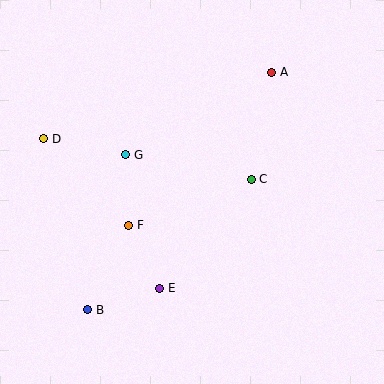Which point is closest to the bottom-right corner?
Point E is closest to the bottom-right corner.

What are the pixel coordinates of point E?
Point E is at (160, 288).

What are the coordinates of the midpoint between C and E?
The midpoint between C and E is at (206, 234).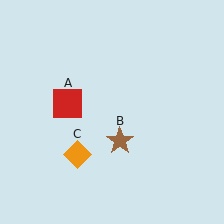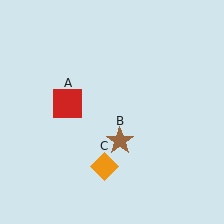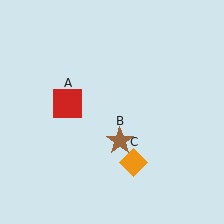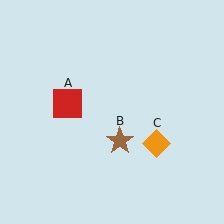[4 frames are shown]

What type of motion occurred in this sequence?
The orange diamond (object C) rotated counterclockwise around the center of the scene.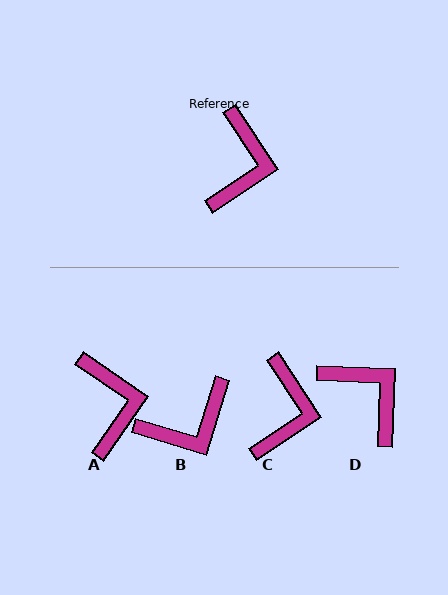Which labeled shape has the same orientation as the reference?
C.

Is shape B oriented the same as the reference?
No, it is off by about 51 degrees.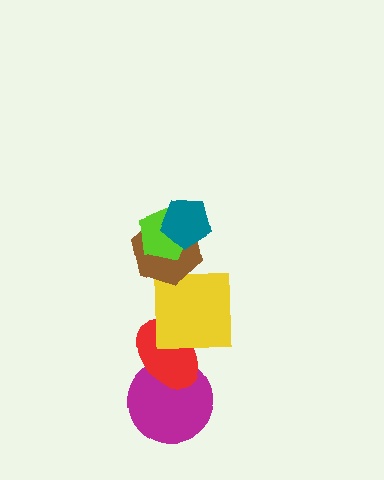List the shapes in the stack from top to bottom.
From top to bottom: the teal pentagon, the lime pentagon, the brown hexagon, the yellow square, the red ellipse, the magenta circle.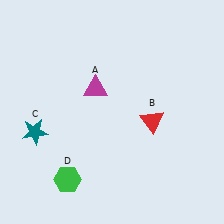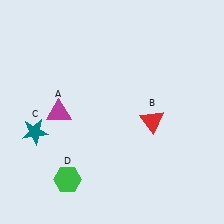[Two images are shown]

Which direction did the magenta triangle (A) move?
The magenta triangle (A) moved left.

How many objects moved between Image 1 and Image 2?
1 object moved between the two images.